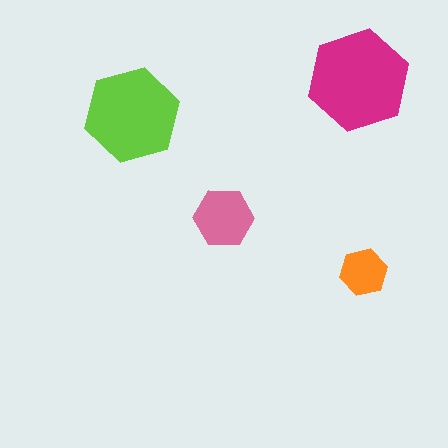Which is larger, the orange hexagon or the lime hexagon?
The lime one.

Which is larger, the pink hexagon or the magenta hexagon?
The magenta one.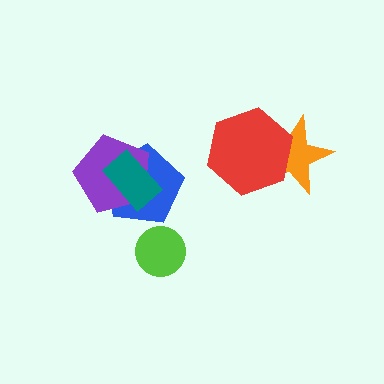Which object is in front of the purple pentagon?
The teal rectangle is in front of the purple pentagon.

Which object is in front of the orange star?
The red hexagon is in front of the orange star.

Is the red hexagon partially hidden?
No, no other shape covers it.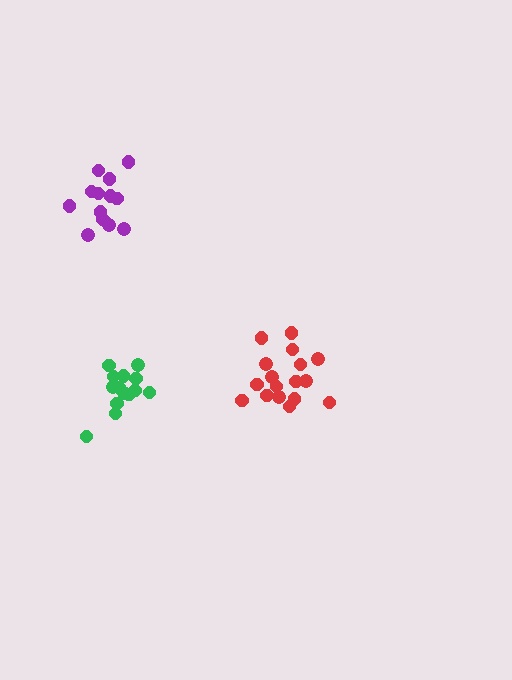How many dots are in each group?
Group 1: 14 dots, Group 2: 17 dots, Group 3: 13 dots (44 total).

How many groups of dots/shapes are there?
There are 3 groups.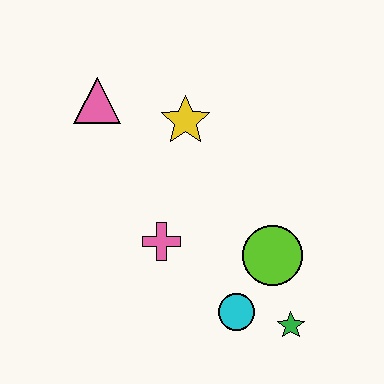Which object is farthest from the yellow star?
The green star is farthest from the yellow star.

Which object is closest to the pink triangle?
The yellow star is closest to the pink triangle.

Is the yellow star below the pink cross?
No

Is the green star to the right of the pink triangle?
Yes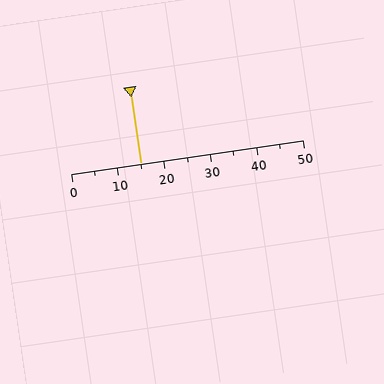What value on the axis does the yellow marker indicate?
The marker indicates approximately 15.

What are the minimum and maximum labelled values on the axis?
The axis runs from 0 to 50.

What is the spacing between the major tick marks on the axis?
The major ticks are spaced 10 apart.